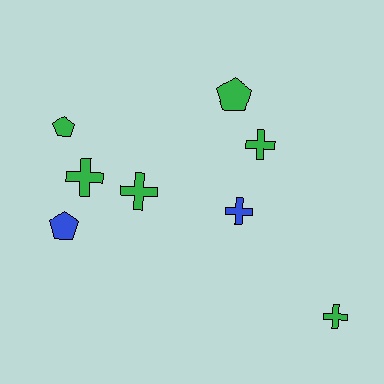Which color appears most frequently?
Green, with 6 objects.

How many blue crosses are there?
There is 1 blue cross.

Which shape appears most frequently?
Cross, with 5 objects.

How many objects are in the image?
There are 8 objects.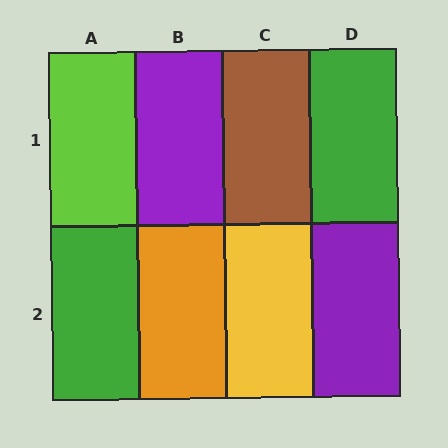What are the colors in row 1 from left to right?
Lime, purple, brown, green.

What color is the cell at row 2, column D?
Purple.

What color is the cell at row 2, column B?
Orange.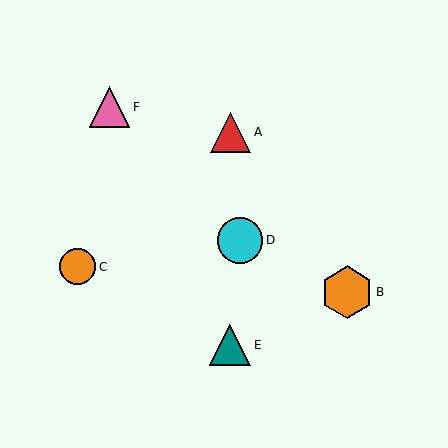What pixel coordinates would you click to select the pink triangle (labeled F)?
Click at (110, 107) to select the pink triangle F.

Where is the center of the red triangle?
The center of the red triangle is at (230, 132).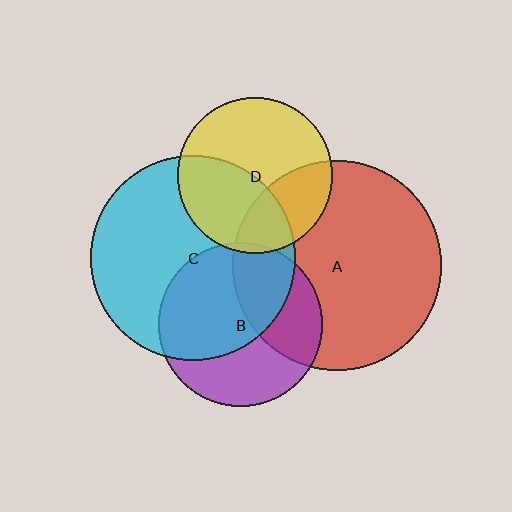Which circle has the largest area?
Circle A (red).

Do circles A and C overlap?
Yes.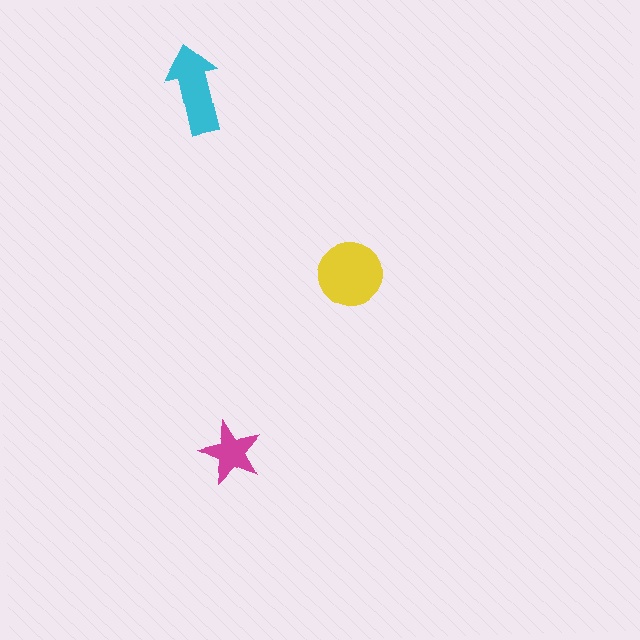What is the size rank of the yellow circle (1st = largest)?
1st.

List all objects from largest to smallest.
The yellow circle, the cyan arrow, the magenta star.